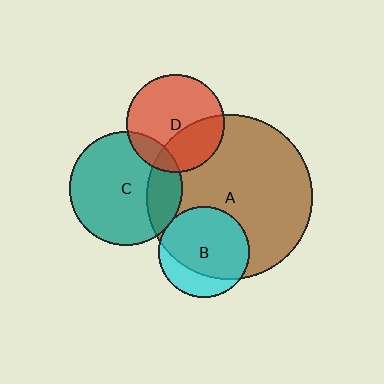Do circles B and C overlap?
Yes.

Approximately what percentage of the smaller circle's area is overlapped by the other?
Approximately 5%.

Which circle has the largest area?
Circle A (brown).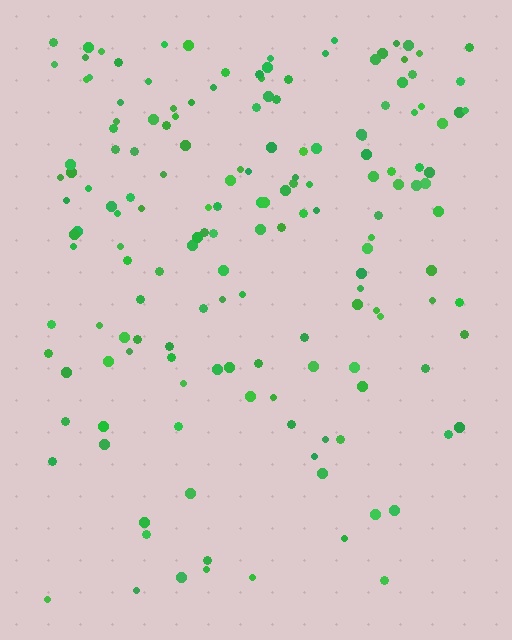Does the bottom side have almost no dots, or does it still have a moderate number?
Still a moderate number, just noticeably fewer than the top.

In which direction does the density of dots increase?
From bottom to top, with the top side densest.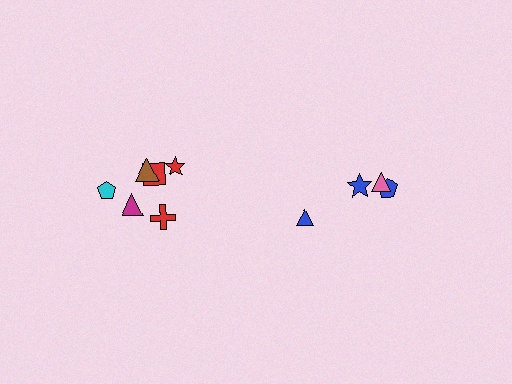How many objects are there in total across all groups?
There are 10 objects.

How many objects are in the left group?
There are 6 objects.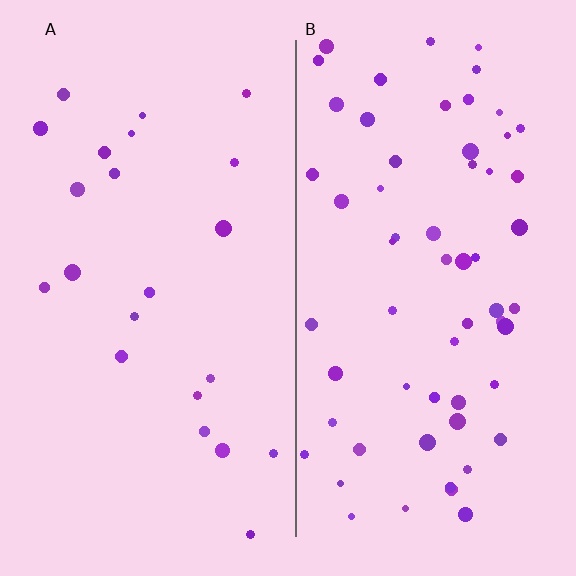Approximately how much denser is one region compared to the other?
Approximately 2.8× — region B over region A.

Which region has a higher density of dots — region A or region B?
B (the right).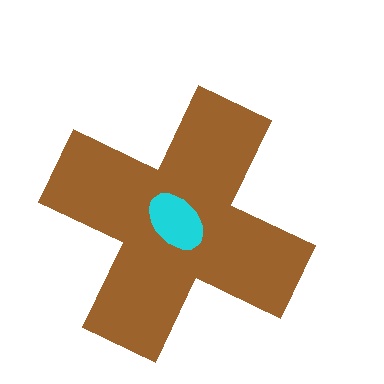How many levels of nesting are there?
2.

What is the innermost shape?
The cyan ellipse.